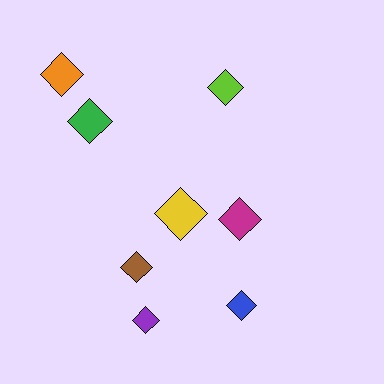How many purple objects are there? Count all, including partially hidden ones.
There is 1 purple object.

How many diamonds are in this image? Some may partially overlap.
There are 8 diamonds.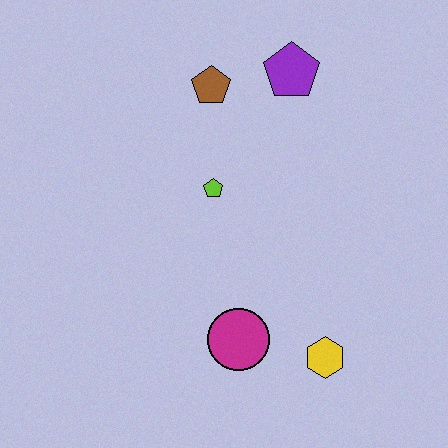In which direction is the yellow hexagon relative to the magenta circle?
The yellow hexagon is to the right of the magenta circle.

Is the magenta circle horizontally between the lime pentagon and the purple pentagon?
Yes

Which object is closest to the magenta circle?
The yellow hexagon is closest to the magenta circle.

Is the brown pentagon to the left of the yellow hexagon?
Yes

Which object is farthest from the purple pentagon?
The yellow hexagon is farthest from the purple pentagon.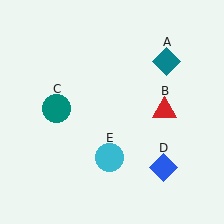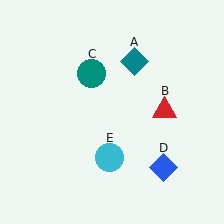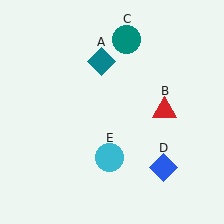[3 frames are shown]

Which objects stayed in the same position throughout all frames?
Red triangle (object B) and blue diamond (object D) and cyan circle (object E) remained stationary.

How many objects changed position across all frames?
2 objects changed position: teal diamond (object A), teal circle (object C).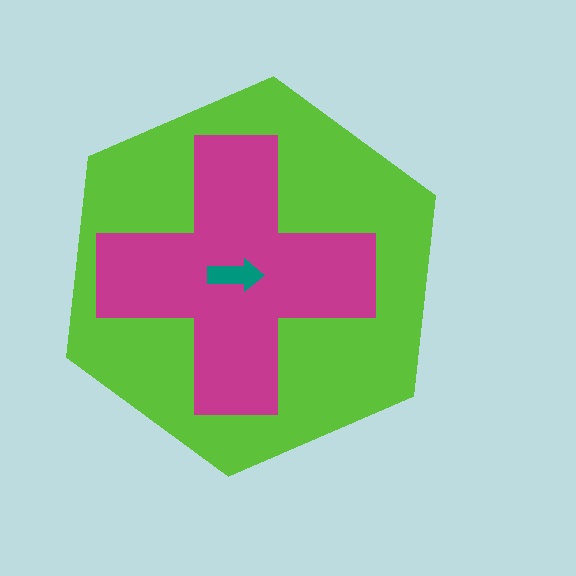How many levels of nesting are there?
3.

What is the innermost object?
The teal arrow.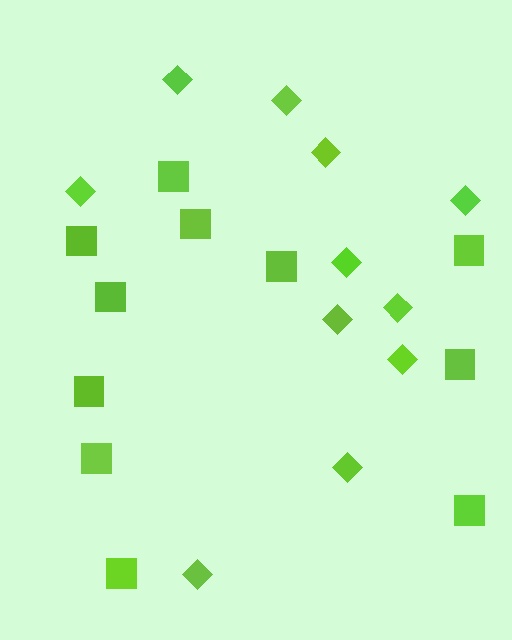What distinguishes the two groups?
There are 2 groups: one group of diamonds (11) and one group of squares (11).